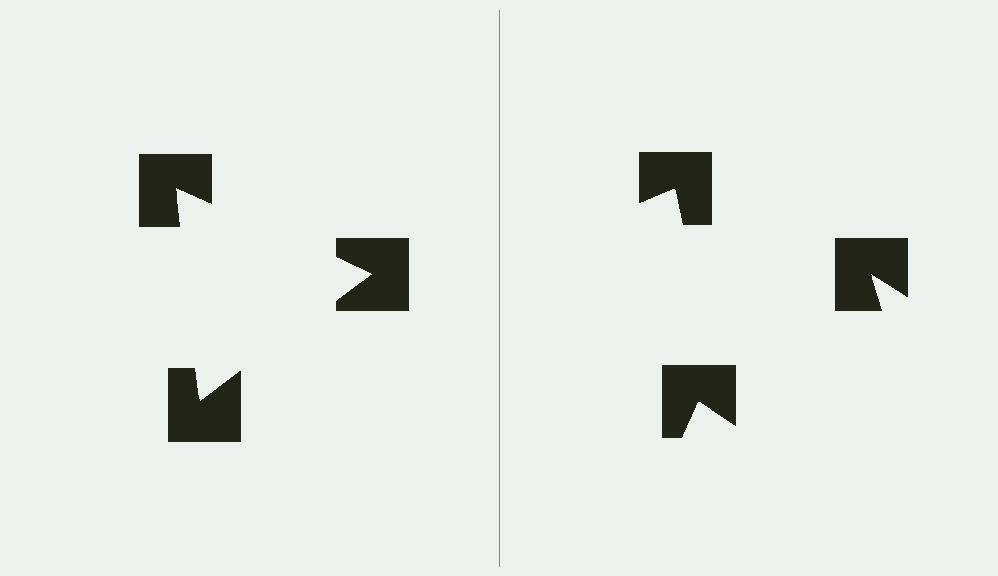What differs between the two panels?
The notched squares are positioned identically on both sides; only the wedge orientations differ. On the left they align to a triangle; on the right they are misaligned.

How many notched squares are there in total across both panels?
6 — 3 on each side.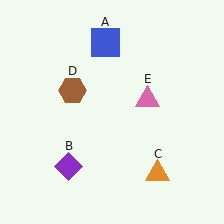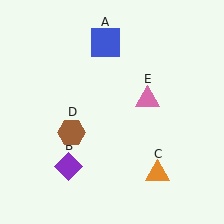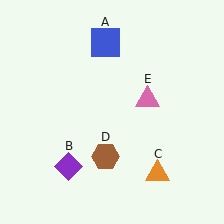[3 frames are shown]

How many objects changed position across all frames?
1 object changed position: brown hexagon (object D).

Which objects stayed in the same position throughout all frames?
Blue square (object A) and purple diamond (object B) and orange triangle (object C) and pink triangle (object E) remained stationary.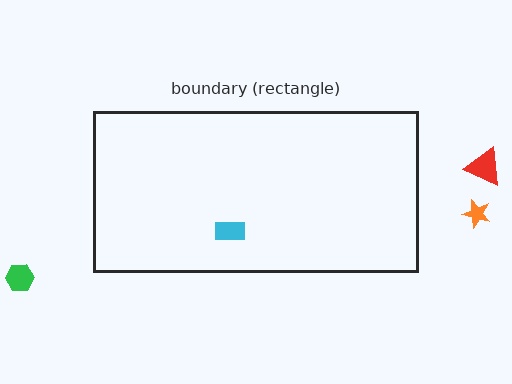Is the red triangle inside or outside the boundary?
Outside.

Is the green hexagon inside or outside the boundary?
Outside.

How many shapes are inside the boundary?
1 inside, 3 outside.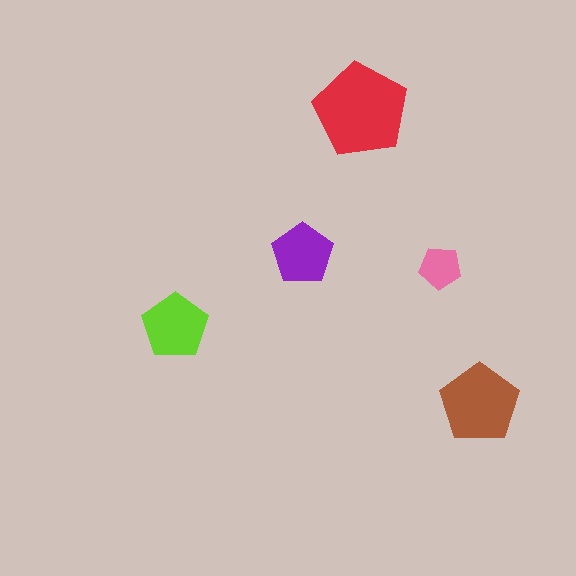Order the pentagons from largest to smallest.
the red one, the brown one, the lime one, the purple one, the pink one.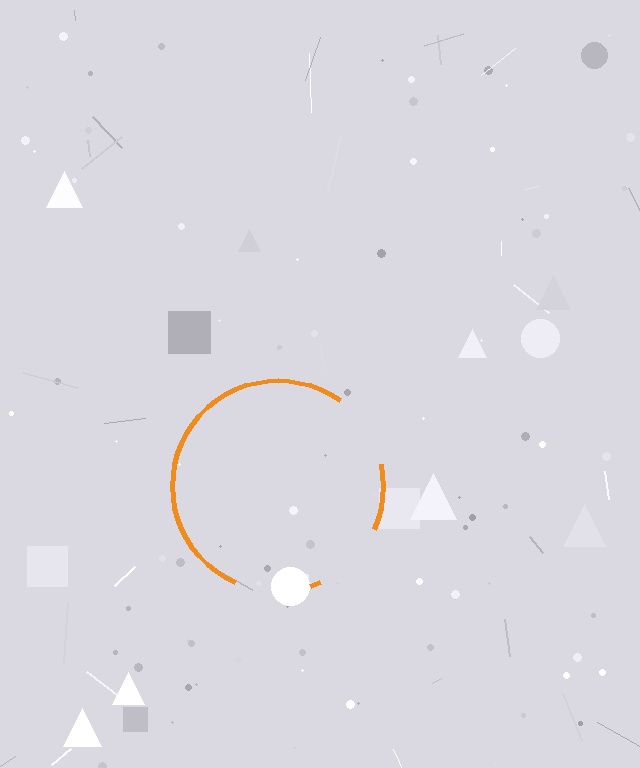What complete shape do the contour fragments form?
The contour fragments form a circle.